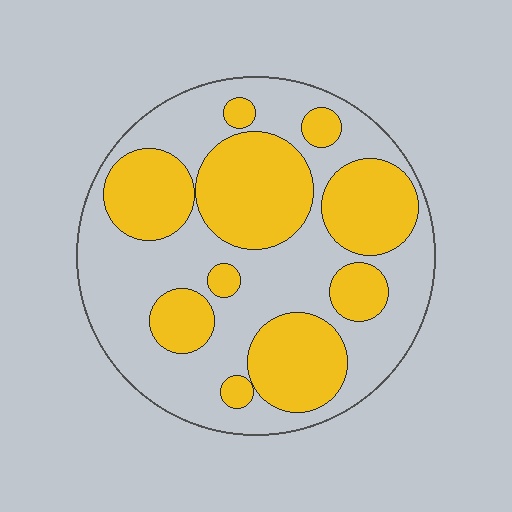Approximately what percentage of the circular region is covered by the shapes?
Approximately 45%.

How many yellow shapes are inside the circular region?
10.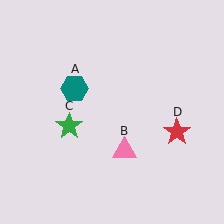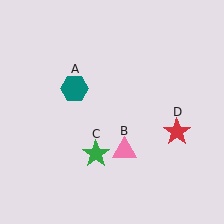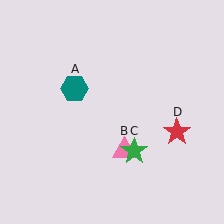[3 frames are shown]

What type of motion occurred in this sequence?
The green star (object C) rotated counterclockwise around the center of the scene.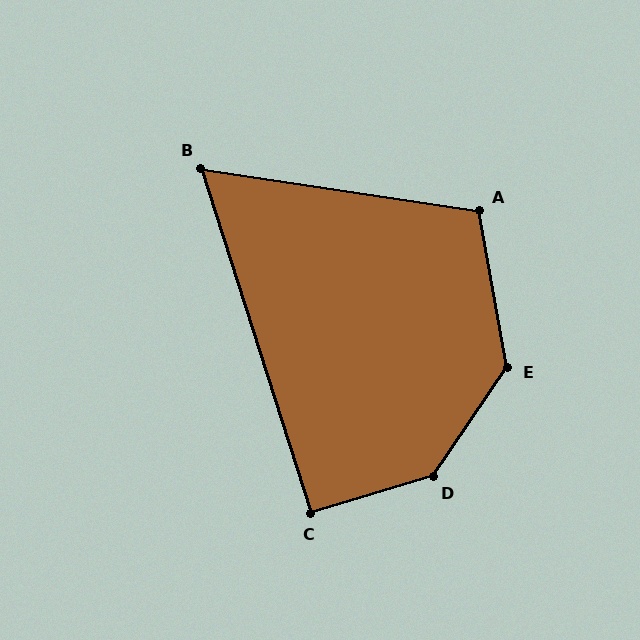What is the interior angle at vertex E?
Approximately 136 degrees (obtuse).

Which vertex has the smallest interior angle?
B, at approximately 64 degrees.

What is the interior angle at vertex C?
Approximately 91 degrees (approximately right).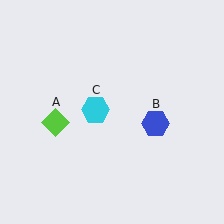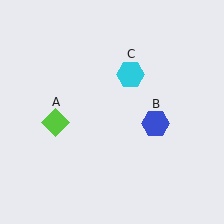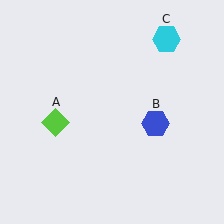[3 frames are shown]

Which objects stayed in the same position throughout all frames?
Lime diamond (object A) and blue hexagon (object B) remained stationary.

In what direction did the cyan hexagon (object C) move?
The cyan hexagon (object C) moved up and to the right.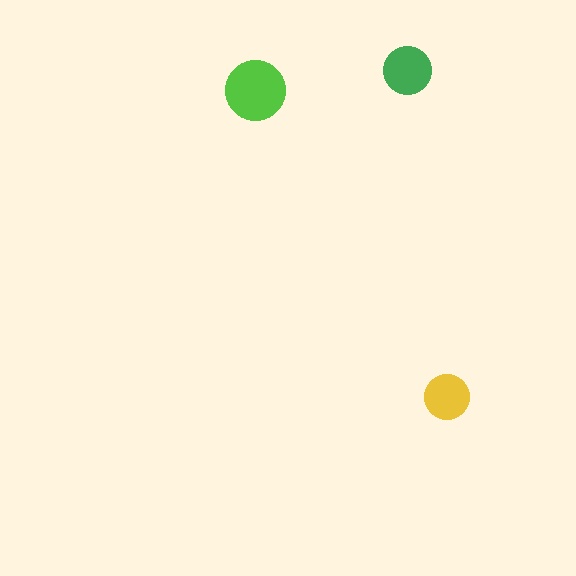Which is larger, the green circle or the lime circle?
The lime one.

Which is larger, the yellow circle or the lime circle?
The lime one.